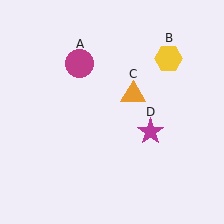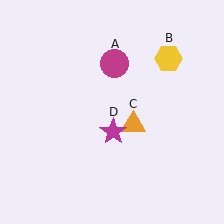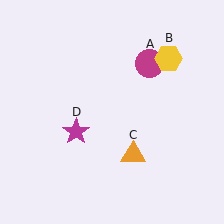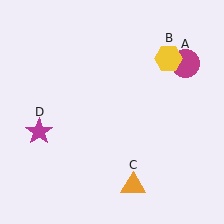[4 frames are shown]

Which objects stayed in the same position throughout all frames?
Yellow hexagon (object B) remained stationary.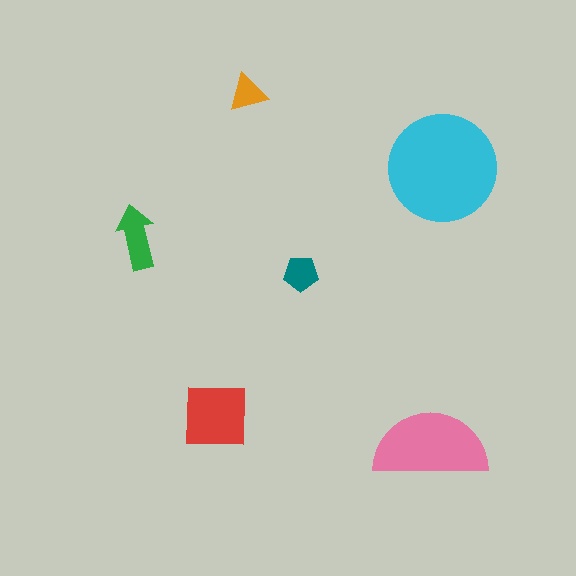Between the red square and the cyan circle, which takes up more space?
The cyan circle.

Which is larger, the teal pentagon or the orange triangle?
The teal pentagon.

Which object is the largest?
The cyan circle.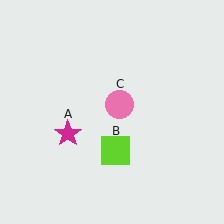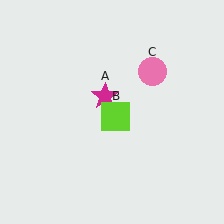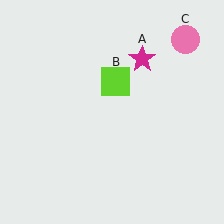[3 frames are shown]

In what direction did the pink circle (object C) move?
The pink circle (object C) moved up and to the right.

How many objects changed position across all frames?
3 objects changed position: magenta star (object A), lime square (object B), pink circle (object C).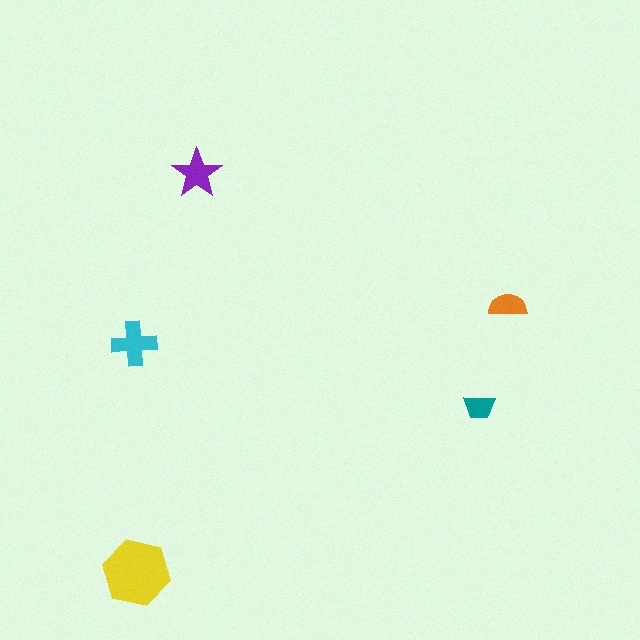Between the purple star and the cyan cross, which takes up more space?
The cyan cross.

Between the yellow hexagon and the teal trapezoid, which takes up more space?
The yellow hexagon.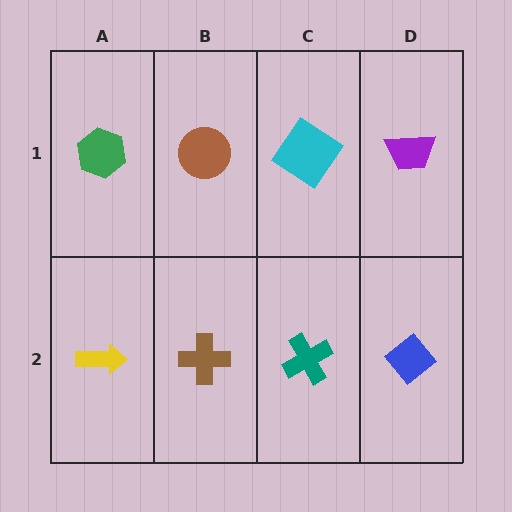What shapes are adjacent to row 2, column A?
A green hexagon (row 1, column A), a brown cross (row 2, column B).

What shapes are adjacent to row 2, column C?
A cyan diamond (row 1, column C), a brown cross (row 2, column B), a blue diamond (row 2, column D).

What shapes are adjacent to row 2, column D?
A purple trapezoid (row 1, column D), a teal cross (row 2, column C).